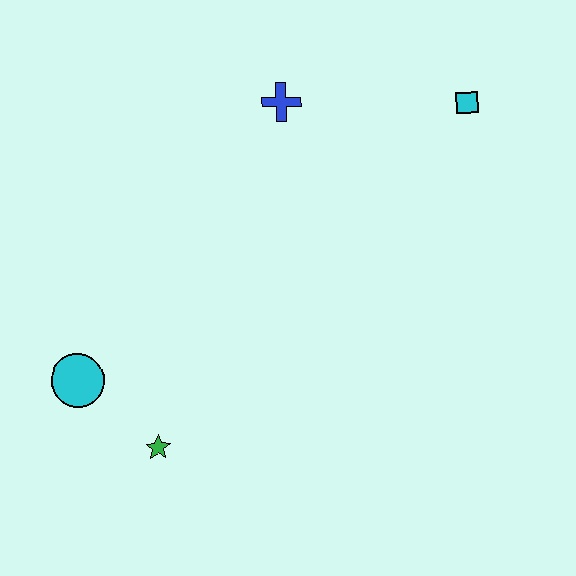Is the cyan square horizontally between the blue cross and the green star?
No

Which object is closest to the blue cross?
The cyan square is closest to the blue cross.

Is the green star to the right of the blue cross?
No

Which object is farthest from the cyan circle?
The cyan square is farthest from the cyan circle.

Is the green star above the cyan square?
No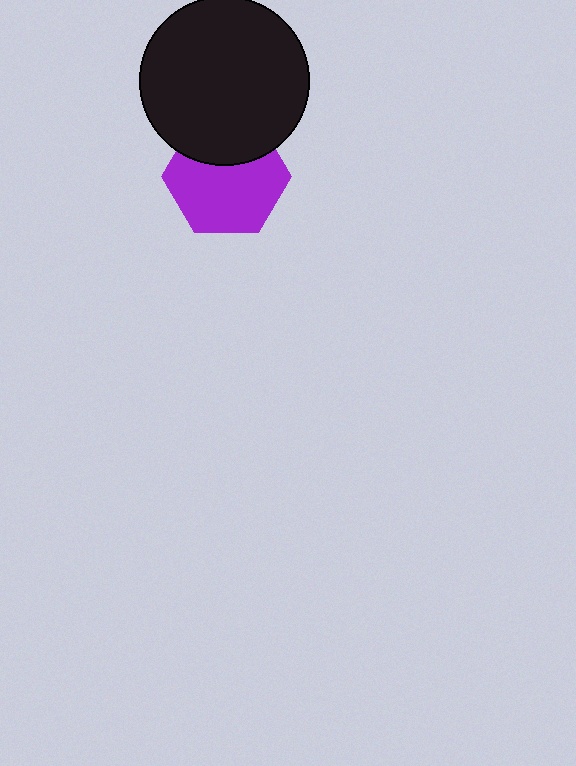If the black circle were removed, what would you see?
You would see the complete purple hexagon.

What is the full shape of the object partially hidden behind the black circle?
The partially hidden object is a purple hexagon.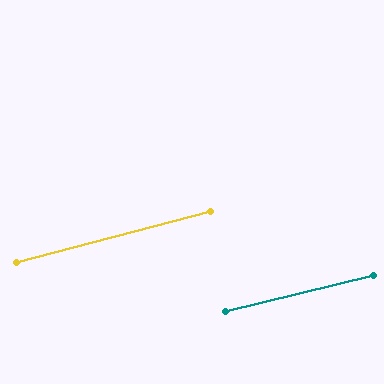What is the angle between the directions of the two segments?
Approximately 1 degree.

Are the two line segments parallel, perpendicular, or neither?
Parallel — their directions differ by only 0.9°.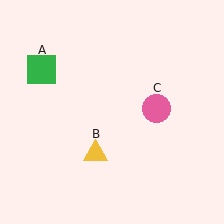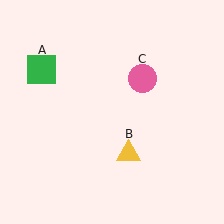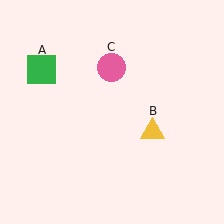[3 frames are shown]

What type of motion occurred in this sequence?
The yellow triangle (object B), pink circle (object C) rotated counterclockwise around the center of the scene.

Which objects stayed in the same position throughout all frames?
Green square (object A) remained stationary.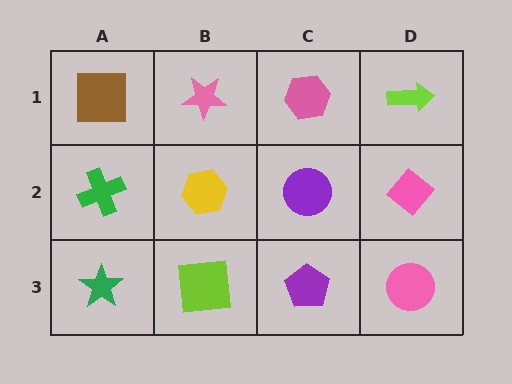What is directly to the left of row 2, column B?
A green cross.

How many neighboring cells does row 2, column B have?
4.